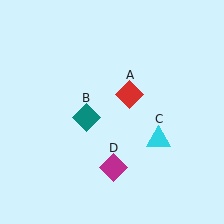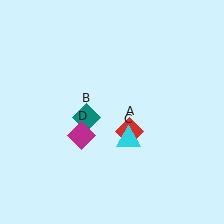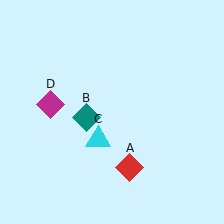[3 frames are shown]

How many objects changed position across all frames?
3 objects changed position: red diamond (object A), cyan triangle (object C), magenta diamond (object D).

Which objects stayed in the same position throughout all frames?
Teal diamond (object B) remained stationary.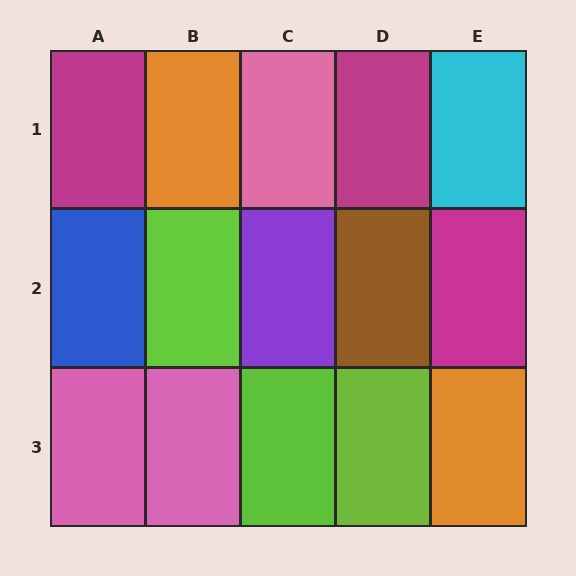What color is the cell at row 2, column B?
Lime.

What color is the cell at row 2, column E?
Magenta.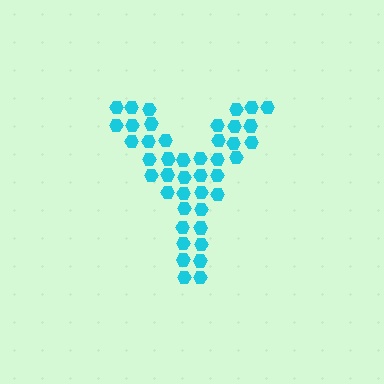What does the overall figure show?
The overall figure shows the letter Y.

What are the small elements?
The small elements are hexagons.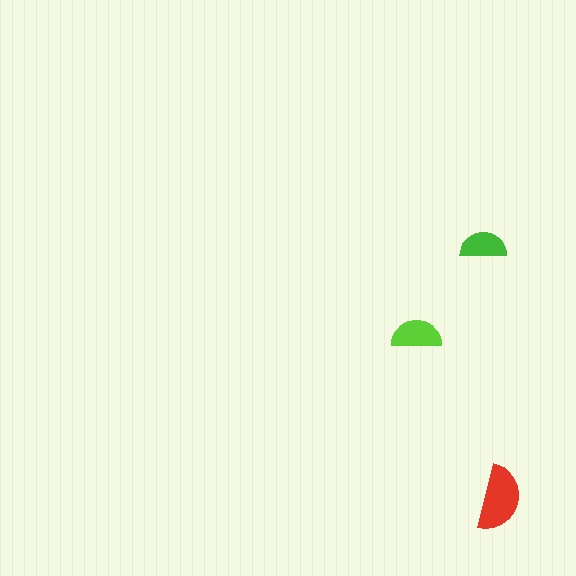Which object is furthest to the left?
The lime semicircle is leftmost.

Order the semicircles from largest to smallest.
the red one, the lime one, the green one.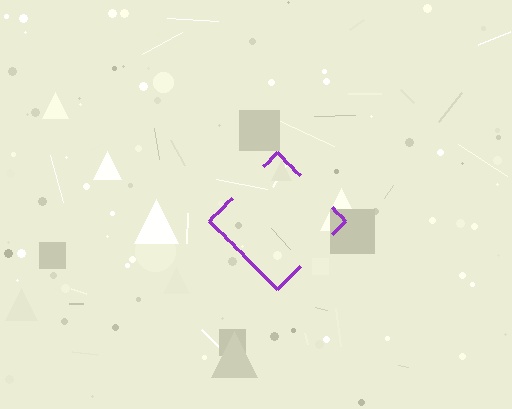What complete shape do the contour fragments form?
The contour fragments form a diamond.